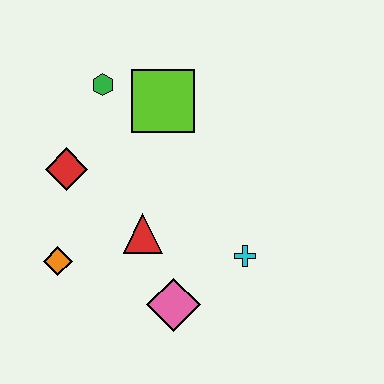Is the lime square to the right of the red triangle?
Yes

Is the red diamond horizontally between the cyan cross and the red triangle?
No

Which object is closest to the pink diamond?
The red triangle is closest to the pink diamond.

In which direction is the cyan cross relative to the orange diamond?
The cyan cross is to the right of the orange diamond.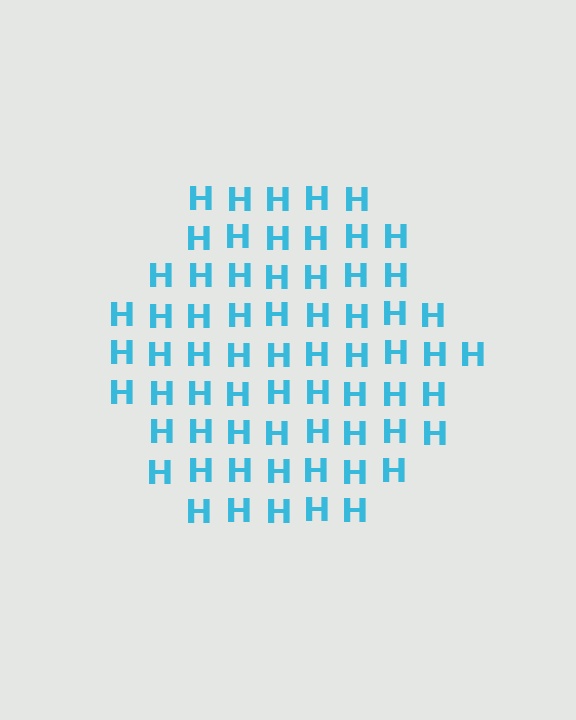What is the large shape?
The large shape is a hexagon.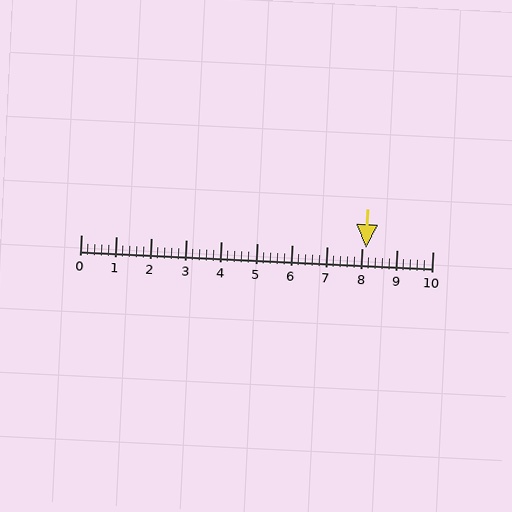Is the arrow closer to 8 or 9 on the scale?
The arrow is closer to 8.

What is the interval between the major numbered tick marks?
The major tick marks are spaced 1 units apart.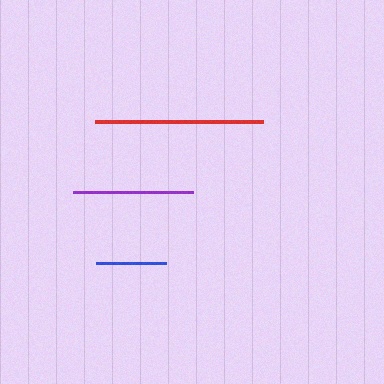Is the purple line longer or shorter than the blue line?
The purple line is longer than the blue line.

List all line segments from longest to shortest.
From longest to shortest: red, purple, blue.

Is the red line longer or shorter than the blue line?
The red line is longer than the blue line.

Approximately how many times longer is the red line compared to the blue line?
The red line is approximately 2.4 times the length of the blue line.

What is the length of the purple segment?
The purple segment is approximately 120 pixels long.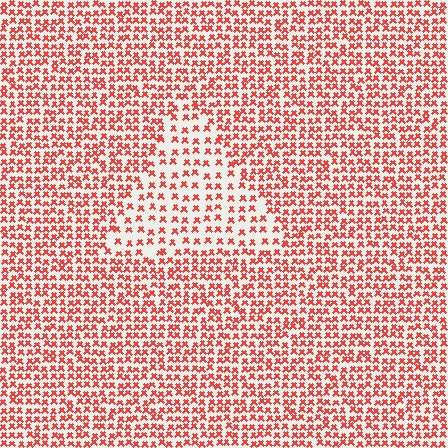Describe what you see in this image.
The image contains small red elements arranged at two different densities. A triangle-shaped region is visible where the elements are less densely packed than the surrounding area.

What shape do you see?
I see a triangle.